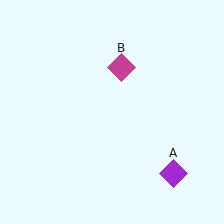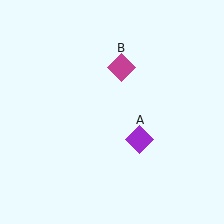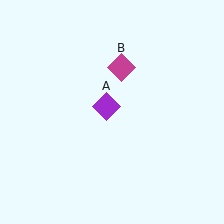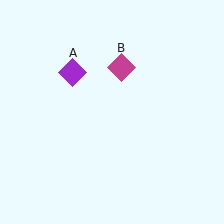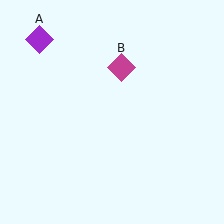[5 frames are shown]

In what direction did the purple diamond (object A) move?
The purple diamond (object A) moved up and to the left.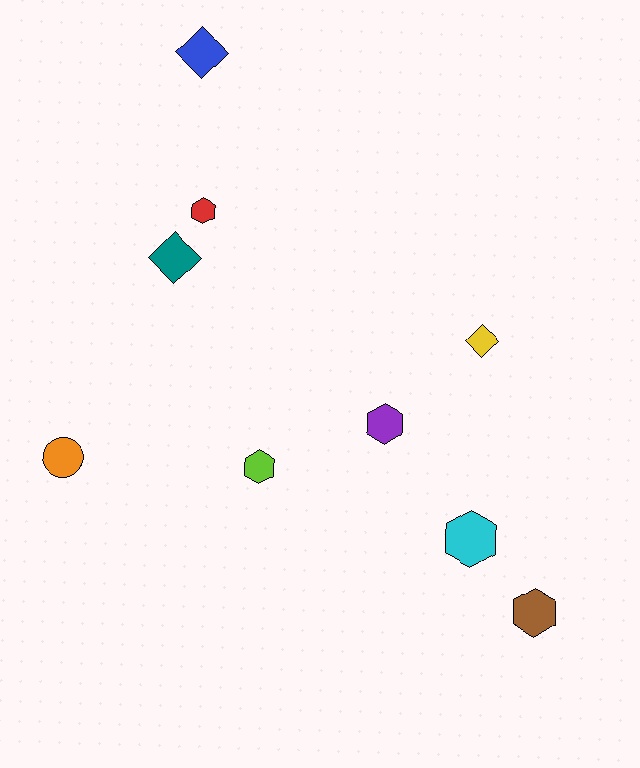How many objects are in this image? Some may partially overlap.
There are 9 objects.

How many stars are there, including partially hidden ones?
There are no stars.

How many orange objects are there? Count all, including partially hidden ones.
There is 1 orange object.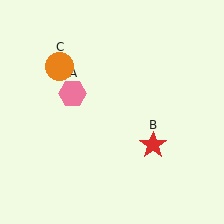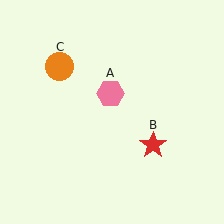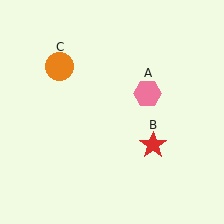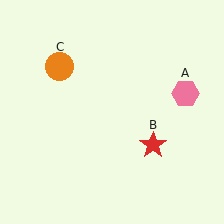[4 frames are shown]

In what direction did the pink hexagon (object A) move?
The pink hexagon (object A) moved right.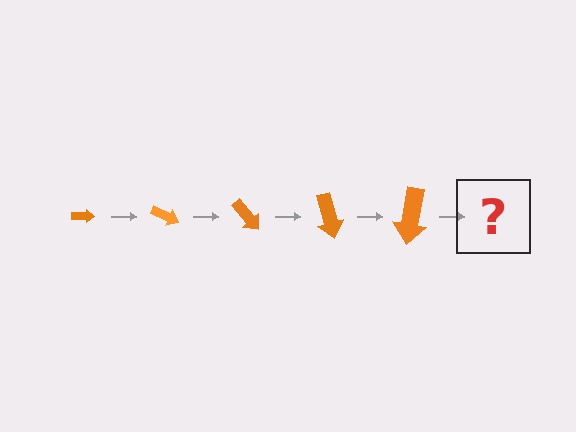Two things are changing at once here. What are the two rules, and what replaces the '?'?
The two rules are that the arrow grows larger each step and it rotates 25 degrees each step. The '?' should be an arrow, larger than the previous one and rotated 125 degrees from the start.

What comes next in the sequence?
The next element should be an arrow, larger than the previous one and rotated 125 degrees from the start.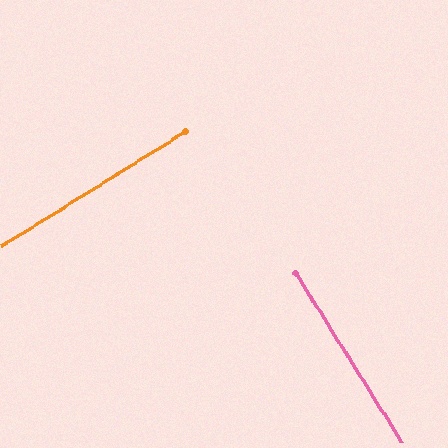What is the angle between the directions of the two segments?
Approximately 90 degrees.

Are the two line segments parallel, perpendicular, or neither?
Perpendicular — they meet at approximately 90°.